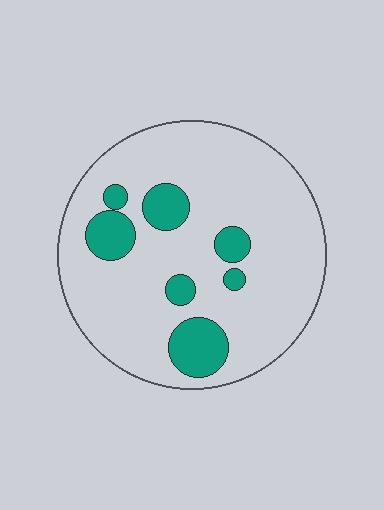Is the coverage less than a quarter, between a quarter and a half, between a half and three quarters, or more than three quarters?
Less than a quarter.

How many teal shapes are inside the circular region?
7.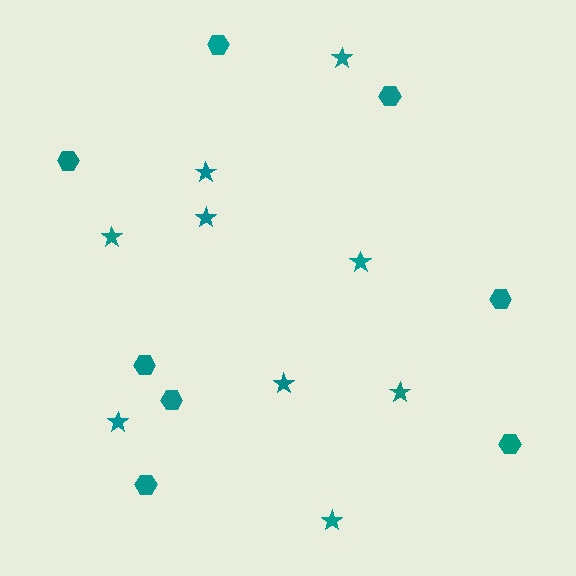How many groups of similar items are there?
There are 2 groups: one group of stars (9) and one group of hexagons (8).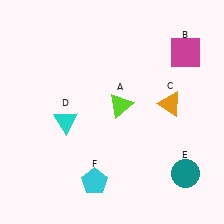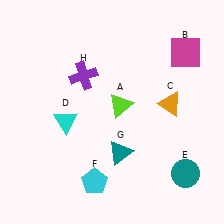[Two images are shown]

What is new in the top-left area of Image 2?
A purple cross (H) was added in the top-left area of Image 2.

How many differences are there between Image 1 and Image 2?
There are 2 differences between the two images.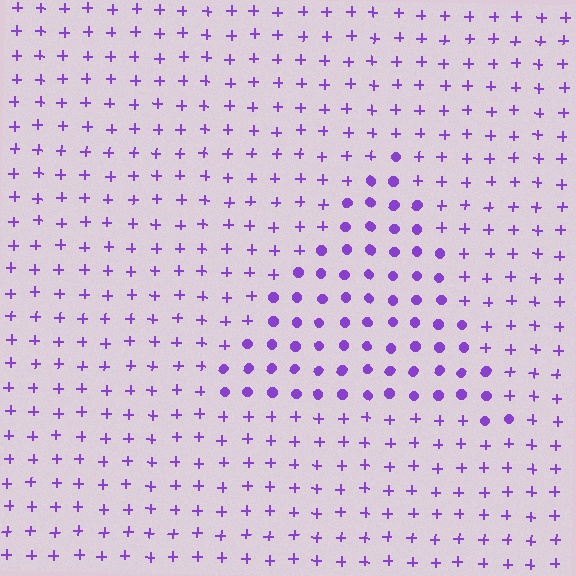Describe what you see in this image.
The image is filled with small purple elements arranged in a uniform grid. A triangle-shaped region contains circles, while the surrounding area contains plus signs. The boundary is defined purely by the change in element shape.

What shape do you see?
I see a triangle.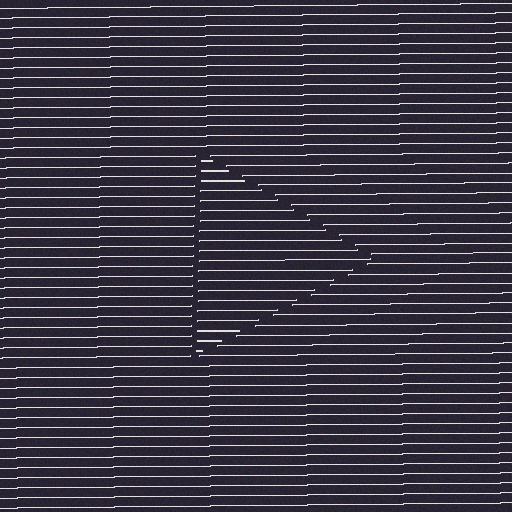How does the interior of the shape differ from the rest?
The interior of the shape contains the same grating, shifted by half a period — the contour is defined by the phase discontinuity where line-ends from the inner and outer gratings abut.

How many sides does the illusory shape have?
3 sides — the line-ends trace a triangle.